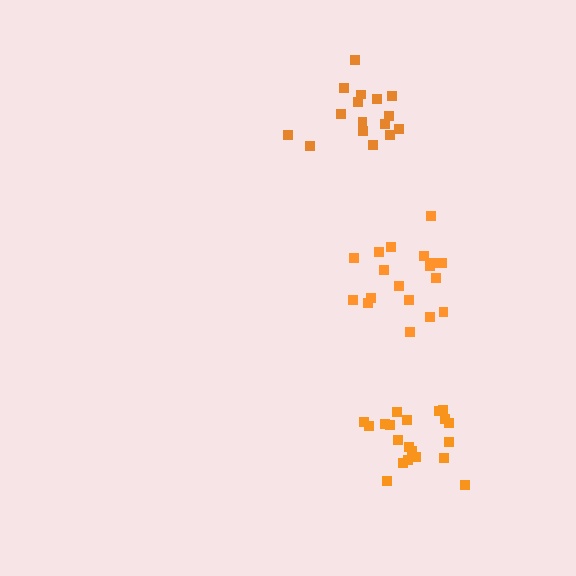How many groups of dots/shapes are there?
There are 3 groups.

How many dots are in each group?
Group 1: 16 dots, Group 2: 20 dots, Group 3: 18 dots (54 total).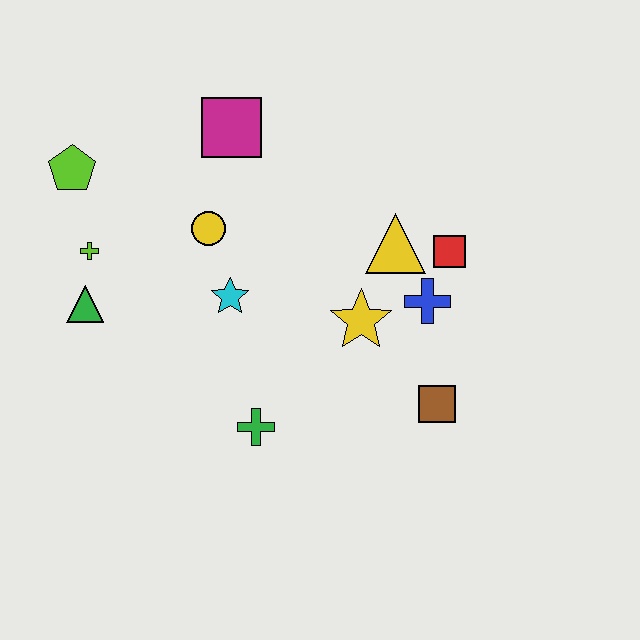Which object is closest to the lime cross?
The green triangle is closest to the lime cross.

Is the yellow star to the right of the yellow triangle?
No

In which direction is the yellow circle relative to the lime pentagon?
The yellow circle is to the right of the lime pentagon.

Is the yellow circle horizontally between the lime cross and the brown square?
Yes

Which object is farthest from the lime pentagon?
The brown square is farthest from the lime pentagon.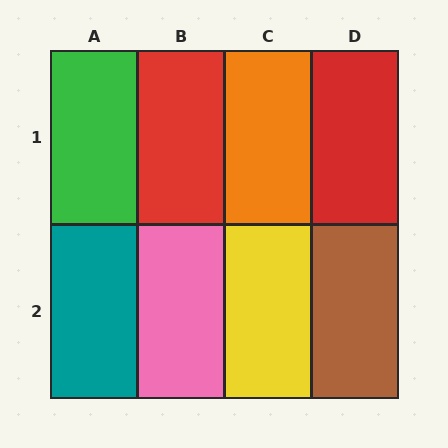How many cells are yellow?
1 cell is yellow.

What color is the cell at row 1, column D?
Red.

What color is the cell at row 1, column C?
Orange.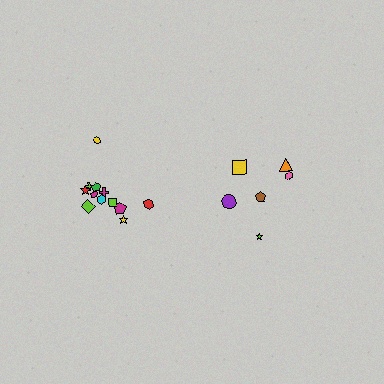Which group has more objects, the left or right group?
The left group.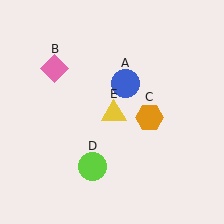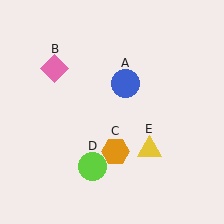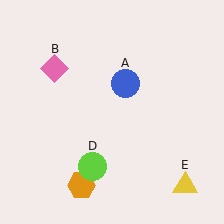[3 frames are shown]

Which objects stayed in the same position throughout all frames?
Blue circle (object A) and pink diamond (object B) and lime circle (object D) remained stationary.